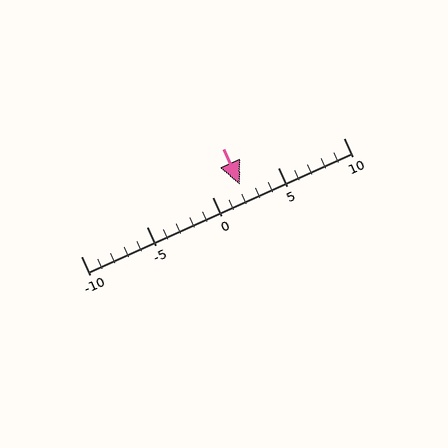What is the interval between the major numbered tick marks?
The major tick marks are spaced 5 units apart.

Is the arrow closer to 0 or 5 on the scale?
The arrow is closer to 0.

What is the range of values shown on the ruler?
The ruler shows values from -10 to 10.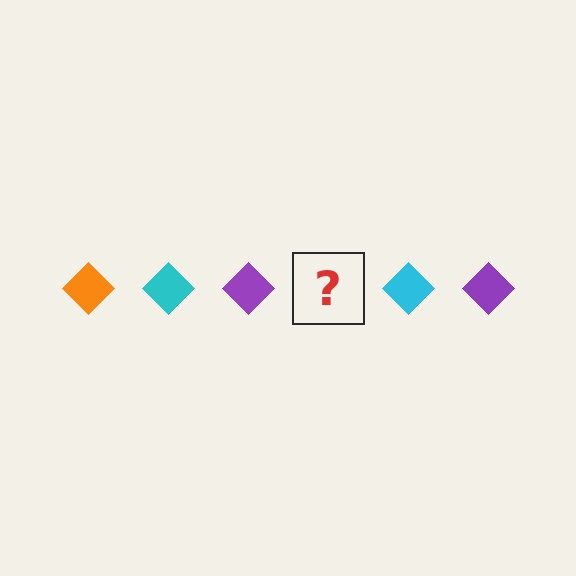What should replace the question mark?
The question mark should be replaced with an orange diamond.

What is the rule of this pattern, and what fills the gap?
The rule is that the pattern cycles through orange, cyan, purple diamonds. The gap should be filled with an orange diamond.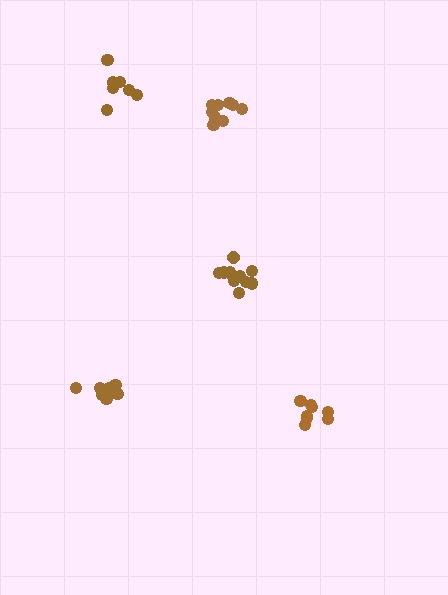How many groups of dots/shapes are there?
There are 5 groups.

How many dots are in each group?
Group 1: 7 dots, Group 2: 8 dots, Group 3: 11 dots, Group 4: 7 dots, Group 5: 10 dots (43 total).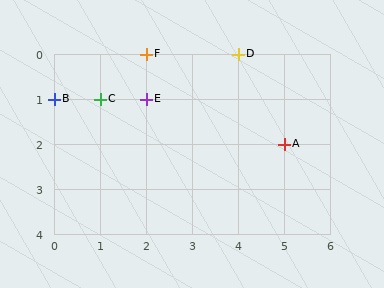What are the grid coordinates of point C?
Point C is at grid coordinates (1, 1).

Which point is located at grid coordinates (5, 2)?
Point A is at (5, 2).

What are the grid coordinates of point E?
Point E is at grid coordinates (2, 1).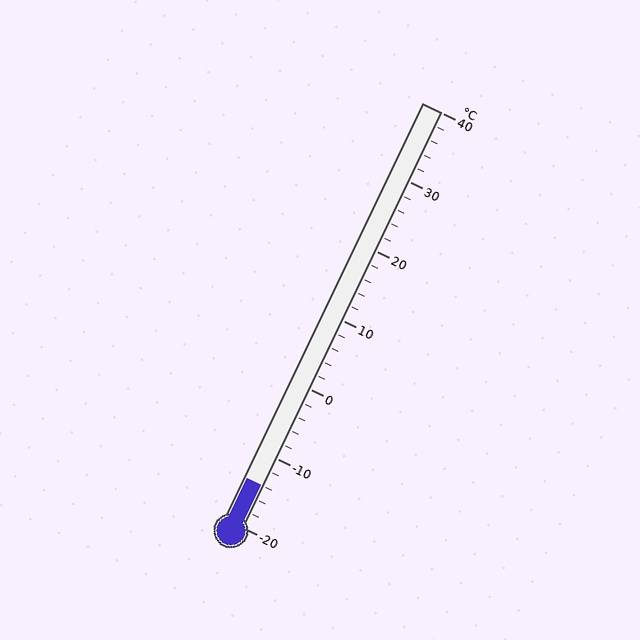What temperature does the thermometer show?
The thermometer shows approximately -14°C.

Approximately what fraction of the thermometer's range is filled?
The thermometer is filled to approximately 10% of its range.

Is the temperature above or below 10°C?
The temperature is below 10°C.